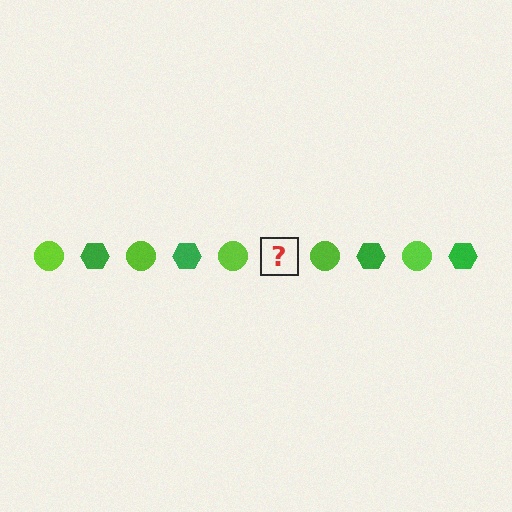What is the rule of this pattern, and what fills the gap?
The rule is that the pattern alternates between lime circle and green hexagon. The gap should be filled with a green hexagon.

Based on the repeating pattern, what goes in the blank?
The blank should be a green hexagon.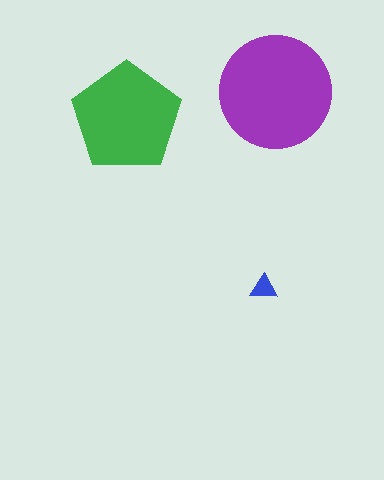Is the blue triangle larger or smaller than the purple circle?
Smaller.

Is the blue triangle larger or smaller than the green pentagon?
Smaller.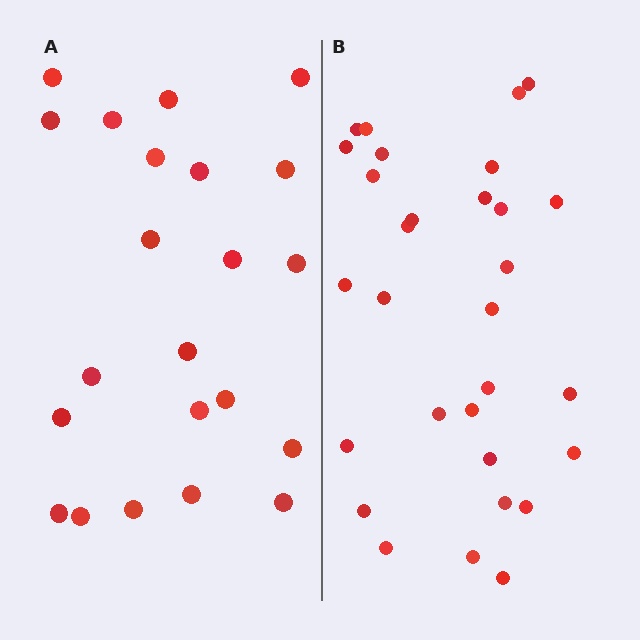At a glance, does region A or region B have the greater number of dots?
Region B (the right region) has more dots.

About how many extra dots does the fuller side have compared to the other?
Region B has roughly 8 or so more dots than region A.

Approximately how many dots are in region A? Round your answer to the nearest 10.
About 20 dots. (The exact count is 22, which rounds to 20.)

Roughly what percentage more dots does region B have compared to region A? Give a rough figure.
About 35% more.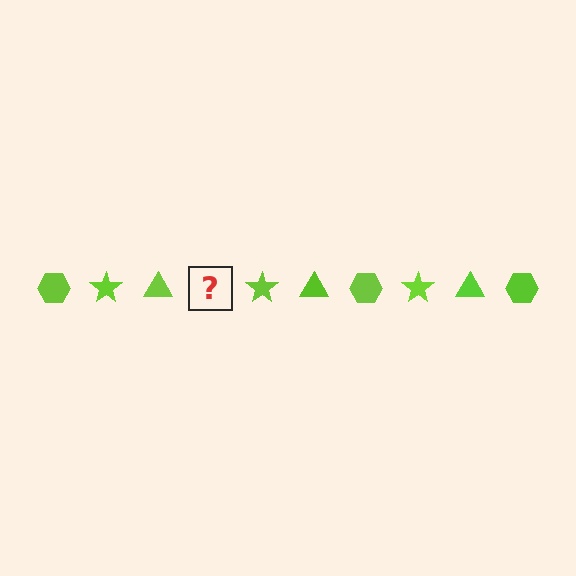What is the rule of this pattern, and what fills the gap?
The rule is that the pattern cycles through hexagon, star, triangle shapes in lime. The gap should be filled with a lime hexagon.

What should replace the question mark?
The question mark should be replaced with a lime hexagon.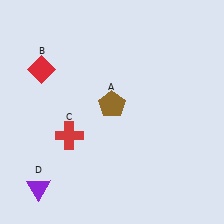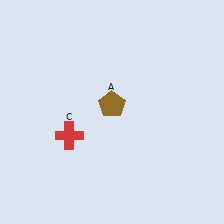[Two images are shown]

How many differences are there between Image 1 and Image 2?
There are 2 differences between the two images.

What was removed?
The red diamond (B), the purple triangle (D) were removed in Image 2.